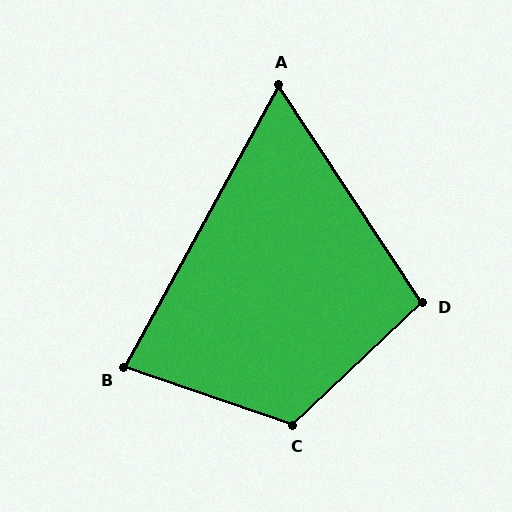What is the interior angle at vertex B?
Approximately 80 degrees (acute).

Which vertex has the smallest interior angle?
A, at approximately 62 degrees.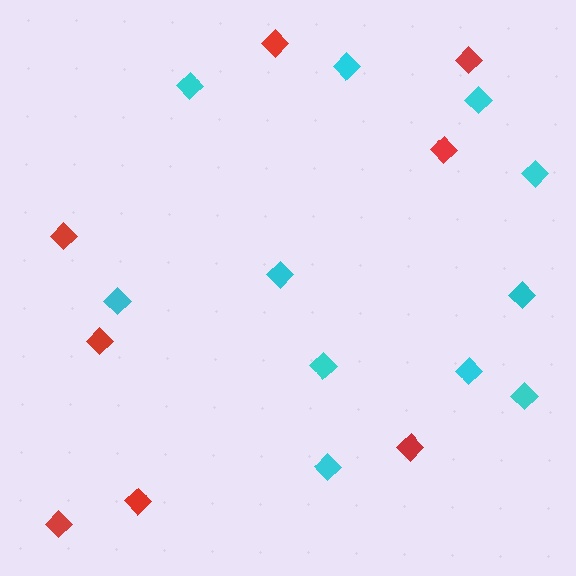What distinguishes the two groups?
There are 2 groups: one group of cyan diamonds (11) and one group of red diamonds (8).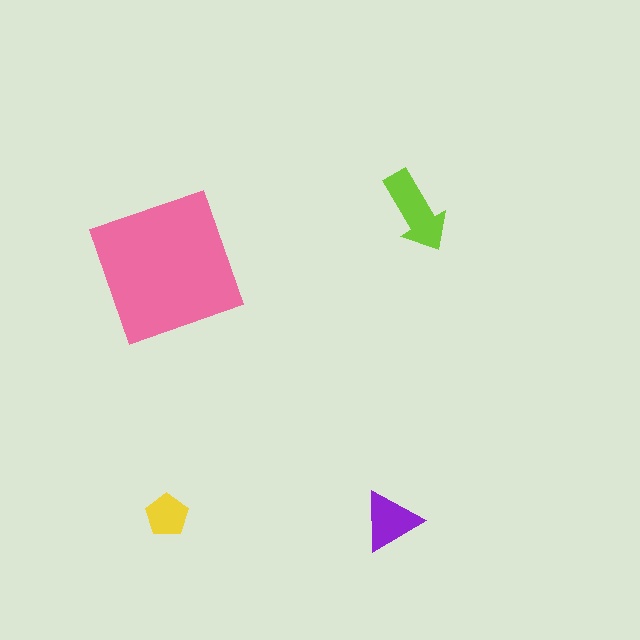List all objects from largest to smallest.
The pink square, the lime arrow, the purple triangle, the yellow pentagon.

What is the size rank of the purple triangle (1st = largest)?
3rd.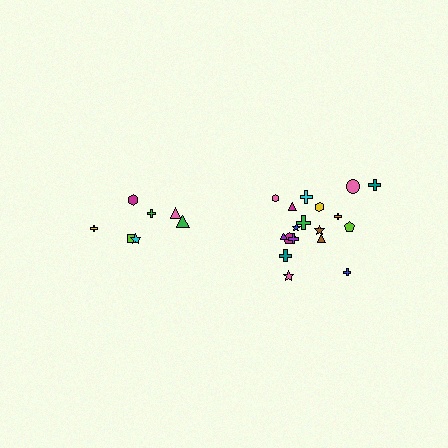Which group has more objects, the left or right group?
The right group.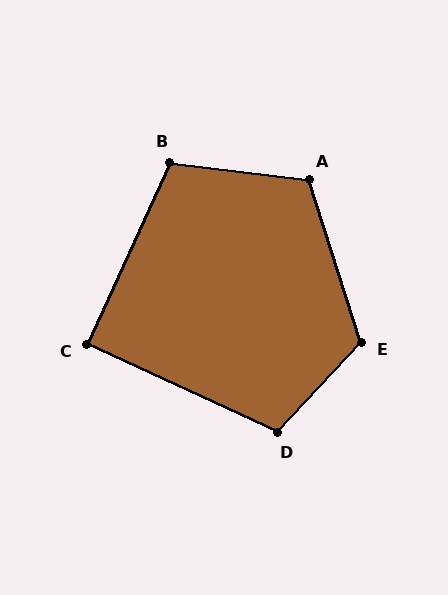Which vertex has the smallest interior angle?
C, at approximately 90 degrees.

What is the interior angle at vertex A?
Approximately 115 degrees (obtuse).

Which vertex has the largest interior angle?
E, at approximately 119 degrees.